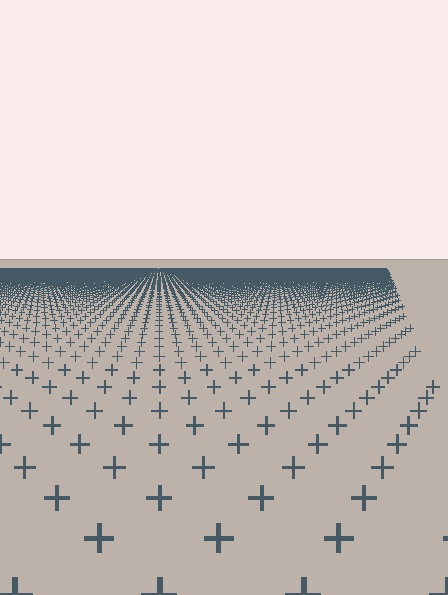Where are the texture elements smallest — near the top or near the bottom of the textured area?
Near the top.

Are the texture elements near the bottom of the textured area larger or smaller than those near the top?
Larger. Near the bottom, elements are closer to the viewer and appear at a bigger on-screen size.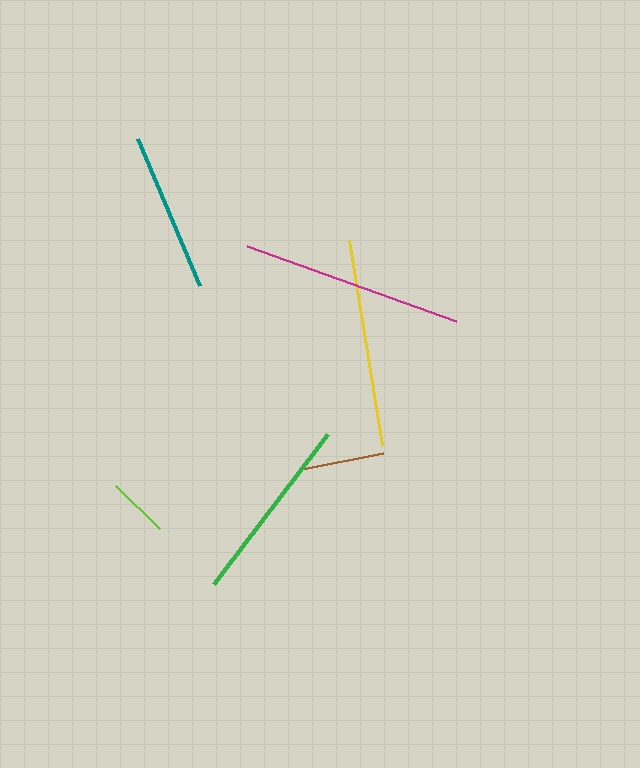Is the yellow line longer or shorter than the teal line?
The yellow line is longer than the teal line.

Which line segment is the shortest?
The lime line is the shortest at approximately 61 pixels.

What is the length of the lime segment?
The lime segment is approximately 61 pixels long.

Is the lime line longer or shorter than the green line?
The green line is longer than the lime line.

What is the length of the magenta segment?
The magenta segment is approximately 222 pixels long.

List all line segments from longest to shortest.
From longest to shortest: magenta, yellow, green, teal, brown, lime.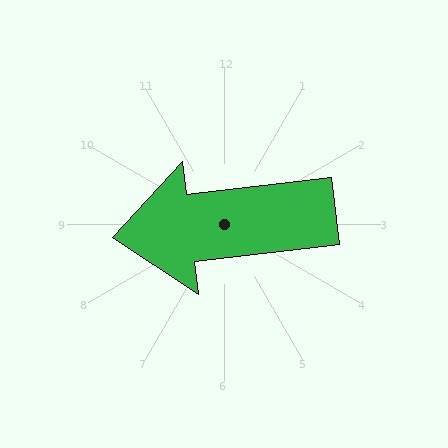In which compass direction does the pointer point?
West.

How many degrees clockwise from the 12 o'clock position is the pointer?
Approximately 263 degrees.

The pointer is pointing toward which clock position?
Roughly 9 o'clock.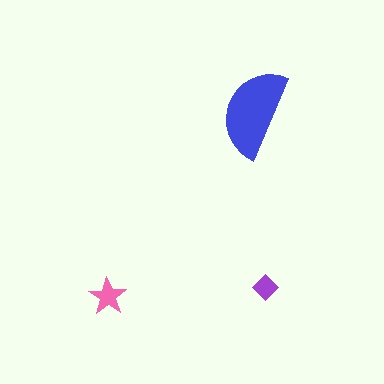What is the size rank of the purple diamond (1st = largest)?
3rd.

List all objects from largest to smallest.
The blue semicircle, the pink star, the purple diamond.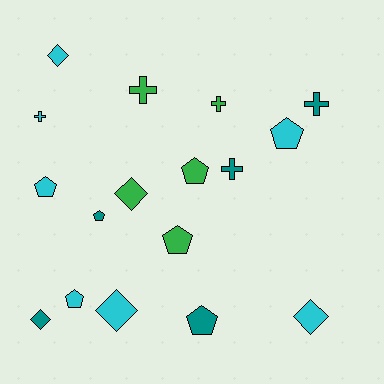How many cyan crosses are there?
There is 1 cyan cross.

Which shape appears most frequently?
Pentagon, with 7 objects.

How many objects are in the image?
There are 17 objects.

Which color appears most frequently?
Cyan, with 7 objects.